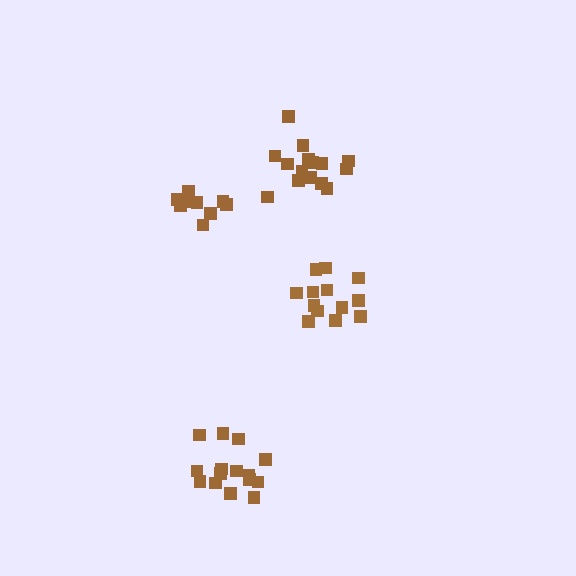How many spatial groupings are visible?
There are 4 spatial groupings.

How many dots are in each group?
Group 1: 15 dots, Group 2: 13 dots, Group 3: 10 dots, Group 4: 15 dots (53 total).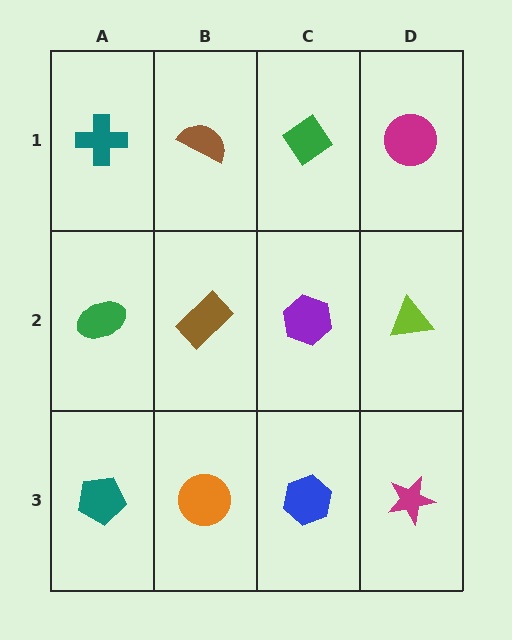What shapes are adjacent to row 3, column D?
A lime triangle (row 2, column D), a blue hexagon (row 3, column C).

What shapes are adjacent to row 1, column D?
A lime triangle (row 2, column D), a green diamond (row 1, column C).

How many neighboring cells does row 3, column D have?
2.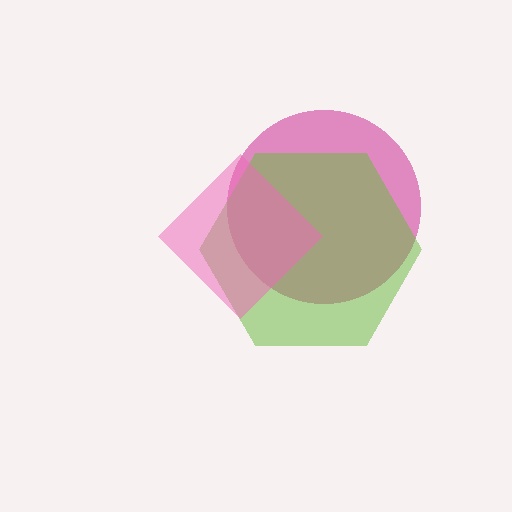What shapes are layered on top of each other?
The layered shapes are: a magenta circle, a lime hexagon, a pink diamond.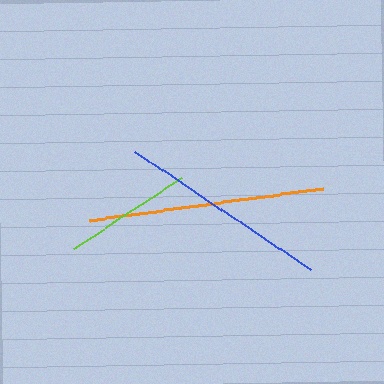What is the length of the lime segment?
The lime segment is approximately 128 pixels long.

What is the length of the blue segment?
The blue segment is approximately 213 pixels long.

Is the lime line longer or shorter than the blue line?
The blue line is longer than the lime line.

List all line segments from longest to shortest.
From longest to shortest: orange, blue, lime.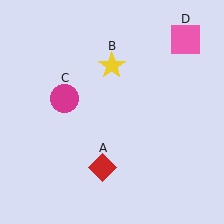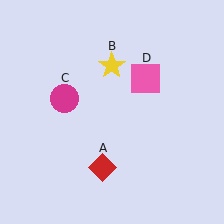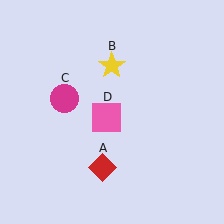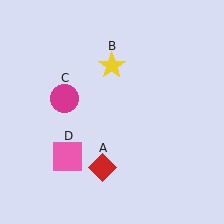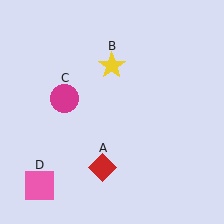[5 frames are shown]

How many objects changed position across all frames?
1 object changed position: pink square (object D).